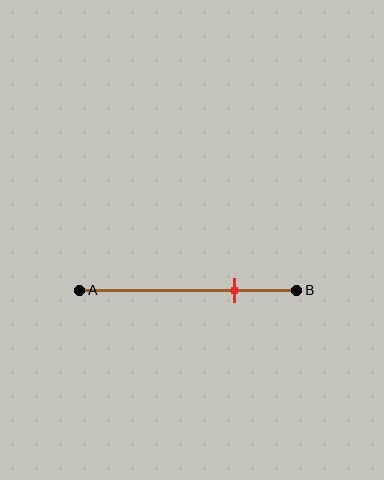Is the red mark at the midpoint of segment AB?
No, the mark is at about 70% from A, not at the 50% midpoint.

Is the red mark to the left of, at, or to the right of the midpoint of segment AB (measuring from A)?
The red mark is to the right of the midpoint of segment AB.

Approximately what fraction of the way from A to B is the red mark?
The red mark is approximately 70% of the way from A to B.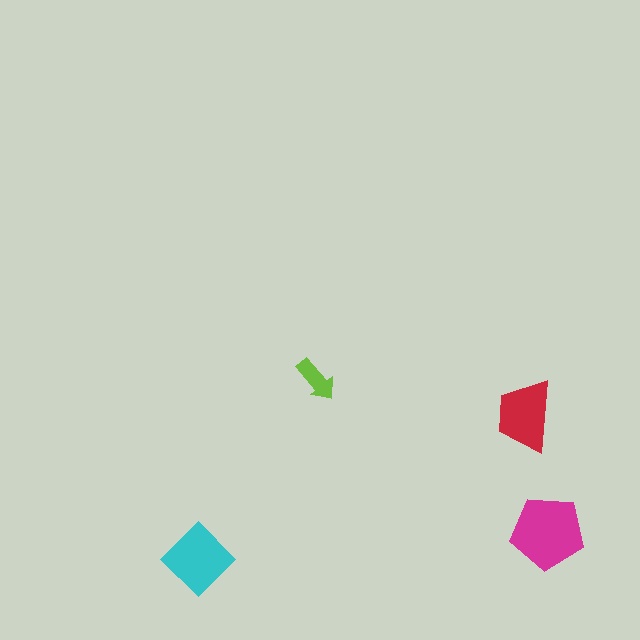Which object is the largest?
The magenta pentagon.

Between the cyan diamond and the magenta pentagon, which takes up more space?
The magenta pentagon.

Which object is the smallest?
The lime arrow.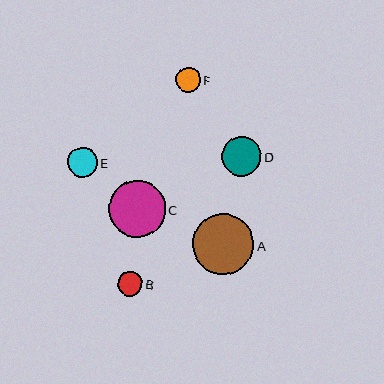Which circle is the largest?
Circle A is the largest with a size of approximately 61 pixels.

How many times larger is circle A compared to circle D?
Circle A is approximately 1.5 times the size of circle D.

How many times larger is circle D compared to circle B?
Circle D is approximately 1.6 times the size of circle B.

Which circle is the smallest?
Circle F is the smallest with a size of approximately 24 pixels.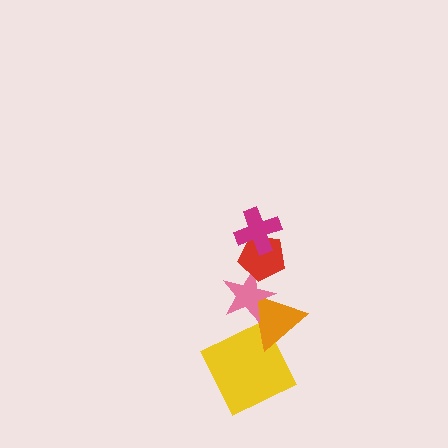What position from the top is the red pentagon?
The red pentagon is 2nd from the top.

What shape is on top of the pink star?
The red pentagon is on top of the pink star.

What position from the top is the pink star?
The pink star is 3rd from the top.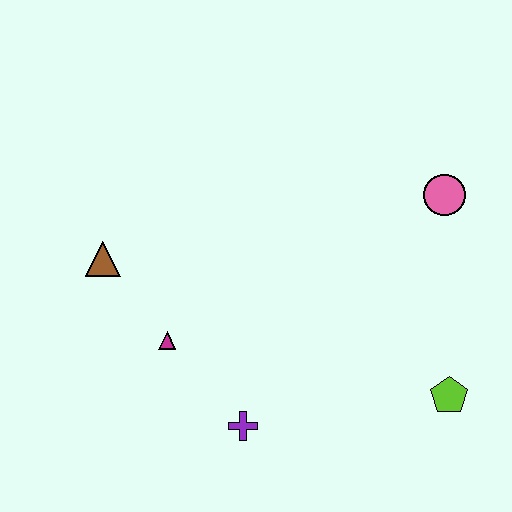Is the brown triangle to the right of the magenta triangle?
No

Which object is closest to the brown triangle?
The magenta triangle is closest to the brown triangle.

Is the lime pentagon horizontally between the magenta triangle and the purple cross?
No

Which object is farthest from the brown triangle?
The lime pentagon is farthest from the brown triangle.